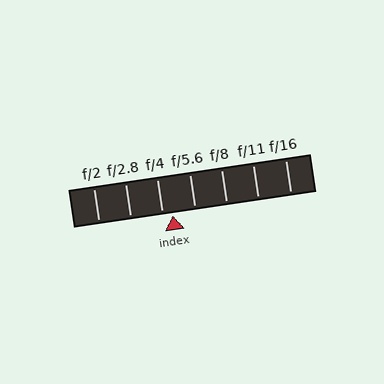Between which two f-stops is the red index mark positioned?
The index mark is between f/4 and f/5.6.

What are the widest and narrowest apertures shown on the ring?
The widest aperture shown is f/2 and the narrowest is f/16.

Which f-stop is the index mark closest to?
The index mark is closest to f/4.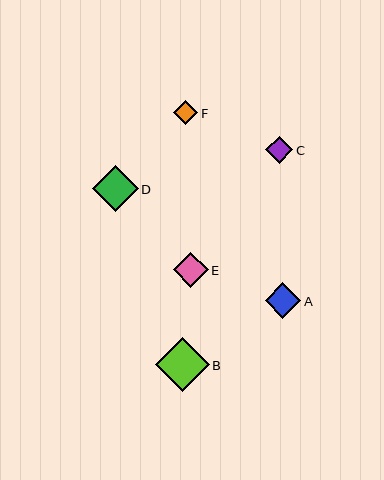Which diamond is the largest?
Diamond B is the largest with a size of approximately 54 pixels.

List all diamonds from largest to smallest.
From largest to smallest: B, D, A, E, C, F.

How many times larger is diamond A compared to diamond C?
Diamond A is approximately 1.3 times the size of diamond C.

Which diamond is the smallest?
Diamond F is the smallest with a size of approximately 24 pixels.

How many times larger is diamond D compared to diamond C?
Diamond D is approximately 1.7 times the size of diamond C.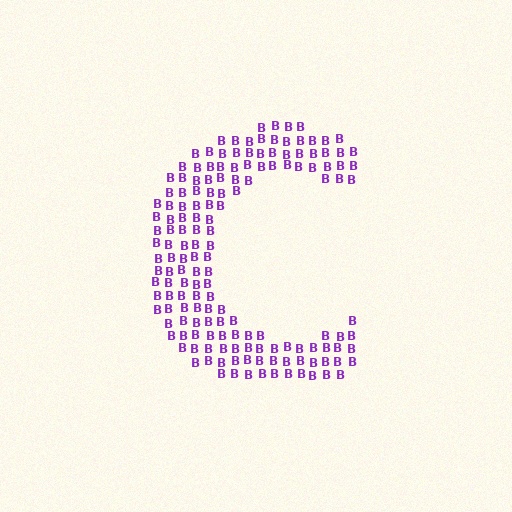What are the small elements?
The small elements are letter B's.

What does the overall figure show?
The overall figure shows the letter C.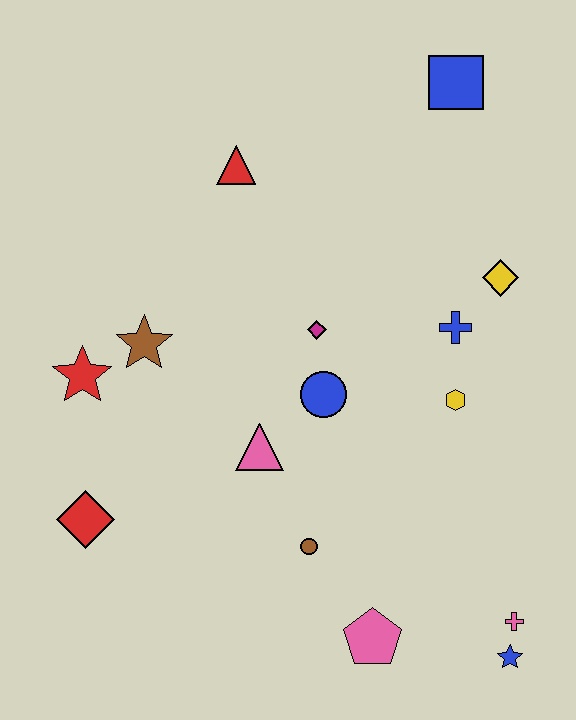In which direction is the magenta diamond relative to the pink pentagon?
The magenta diamond is above the pink pentagon.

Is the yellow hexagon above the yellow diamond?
No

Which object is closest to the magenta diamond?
The blue circle is closest to the magenta diamond.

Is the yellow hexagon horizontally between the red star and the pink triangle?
No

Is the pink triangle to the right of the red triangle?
Yes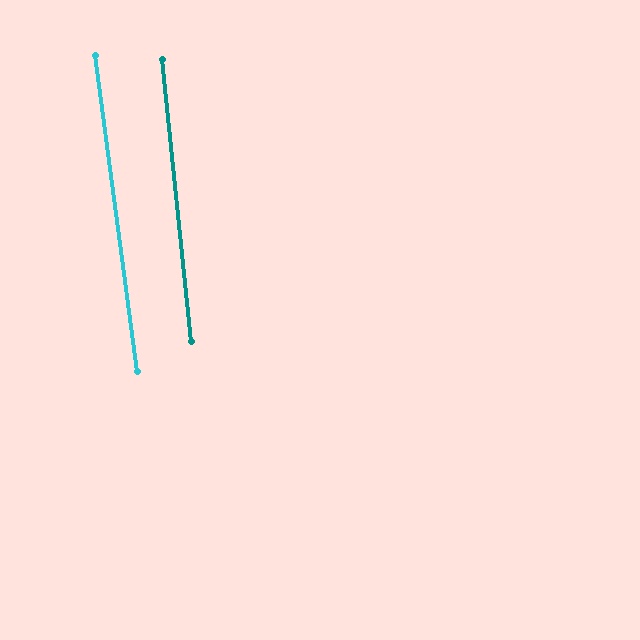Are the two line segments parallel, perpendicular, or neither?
Parallel — their directions differ by only 1.7°.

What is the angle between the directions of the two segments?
Approximately 2 degrees.